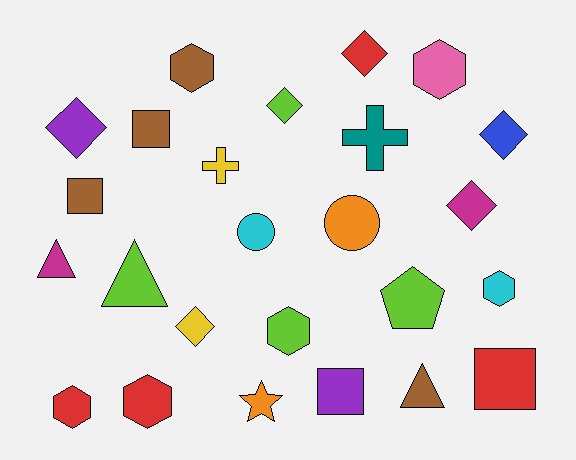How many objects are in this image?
There are 25 objects.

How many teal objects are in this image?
There is 1 teal object.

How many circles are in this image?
There are 2 circles.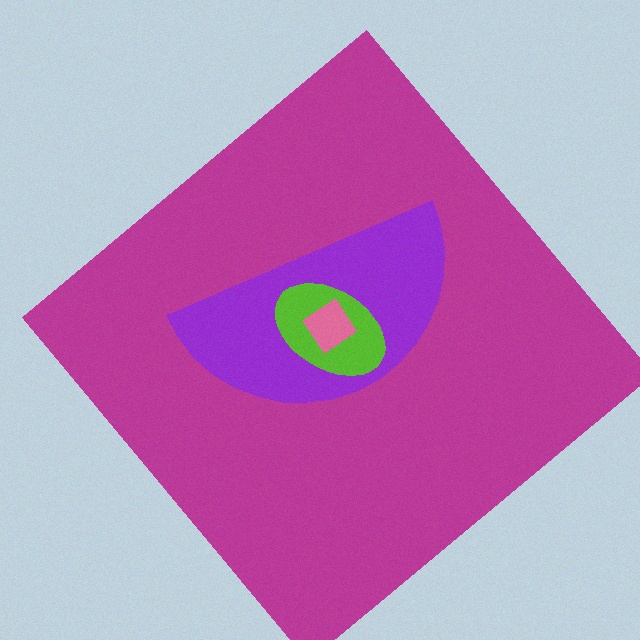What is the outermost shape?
The magenta diamond.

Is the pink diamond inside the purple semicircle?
Yes.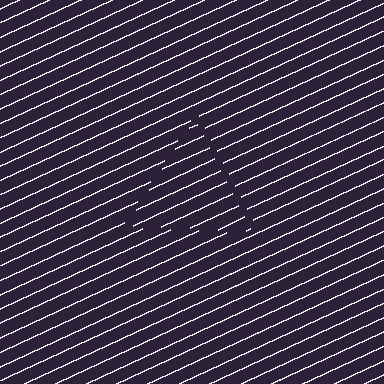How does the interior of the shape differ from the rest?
The interior of the shape contains the same grating, shifted by half a period — the contour is defined by the phase discontinuity where line-ends from the inner and outer gratings abut.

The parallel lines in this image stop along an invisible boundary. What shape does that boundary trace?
An illusory triangle. The interior of the shape contains the same grating, shifted by half a period — the contour is defined by the phase discontinuity where line-ends from the inner and outer gratings abut.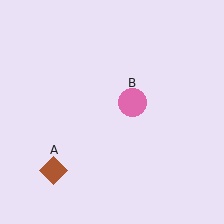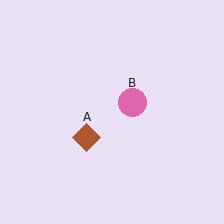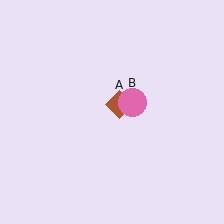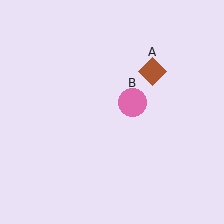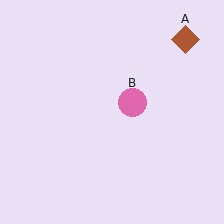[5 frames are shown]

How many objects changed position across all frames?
1 object changed position: brown diamond (object A).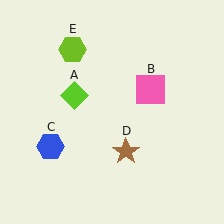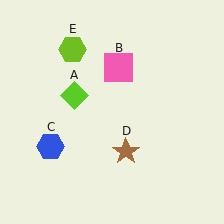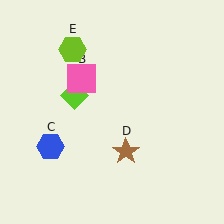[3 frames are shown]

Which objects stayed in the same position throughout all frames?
Lime diamond (object A) and blue hexagon (object C) and brown star (object D) and lime hexagon (object E) remained stationary.